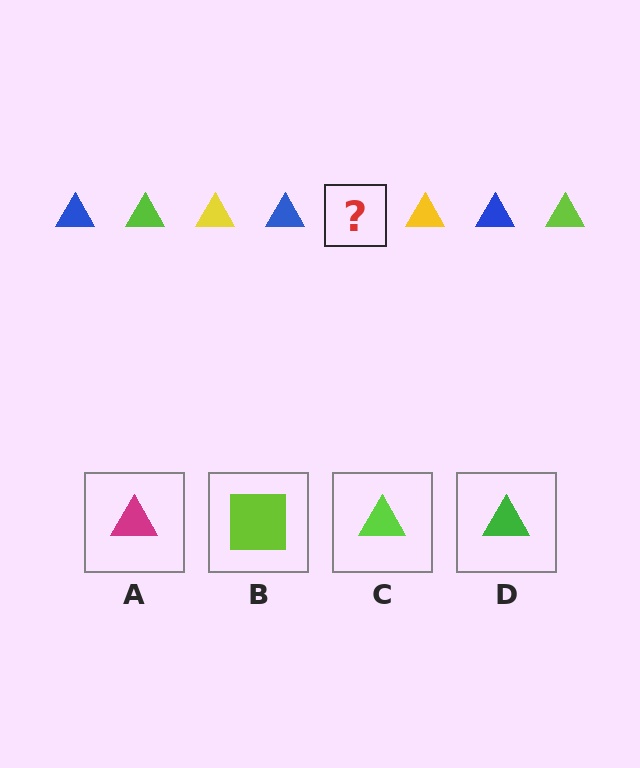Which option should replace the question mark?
Option C.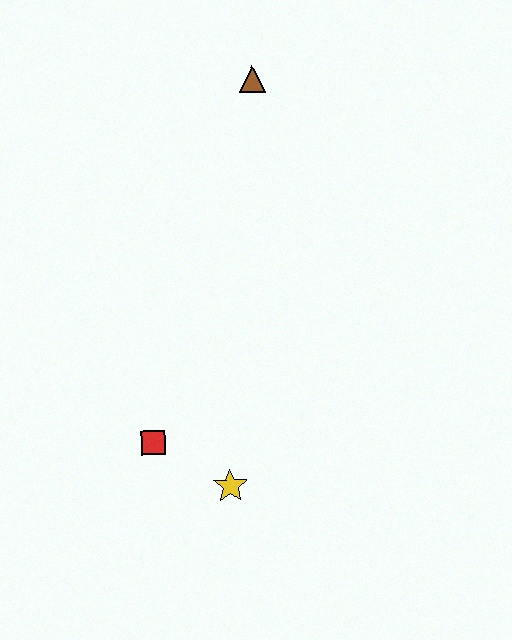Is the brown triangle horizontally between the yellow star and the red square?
No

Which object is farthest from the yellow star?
The brown triangle is farthest from the yellow star.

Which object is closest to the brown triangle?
The red square is closest to the brown triangle.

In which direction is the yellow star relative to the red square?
The yellow star is to the right of the red square.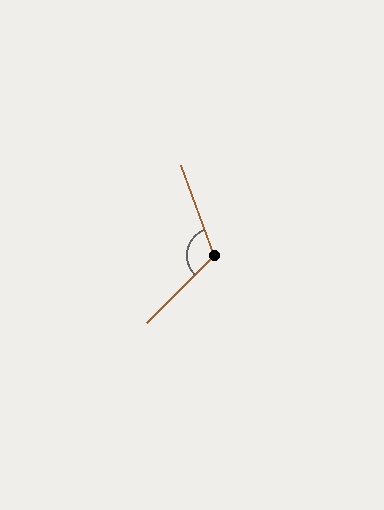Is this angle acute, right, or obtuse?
It is obtuse.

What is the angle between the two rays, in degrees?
Approximately 115 degrees.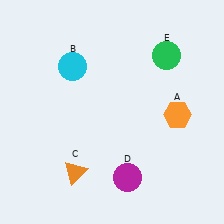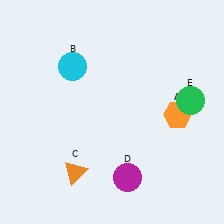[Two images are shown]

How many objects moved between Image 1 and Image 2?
1 object moved between the two images.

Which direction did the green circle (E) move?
The green circle (E) moved down.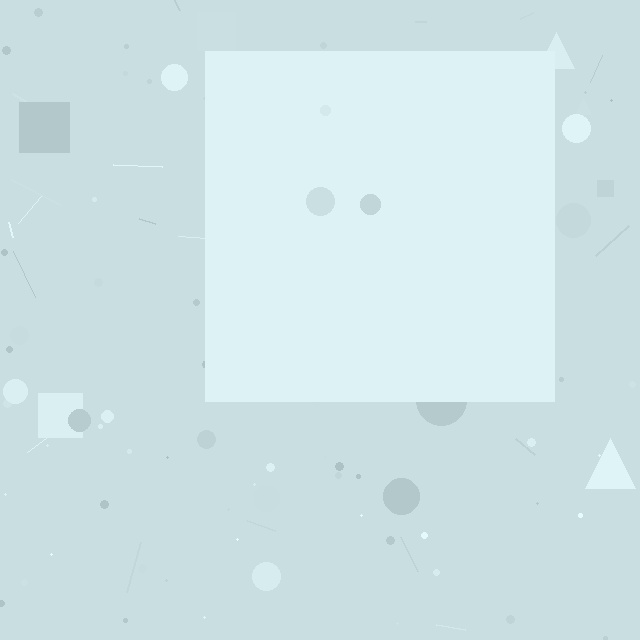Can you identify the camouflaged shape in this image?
The camouflaged shape is a square.